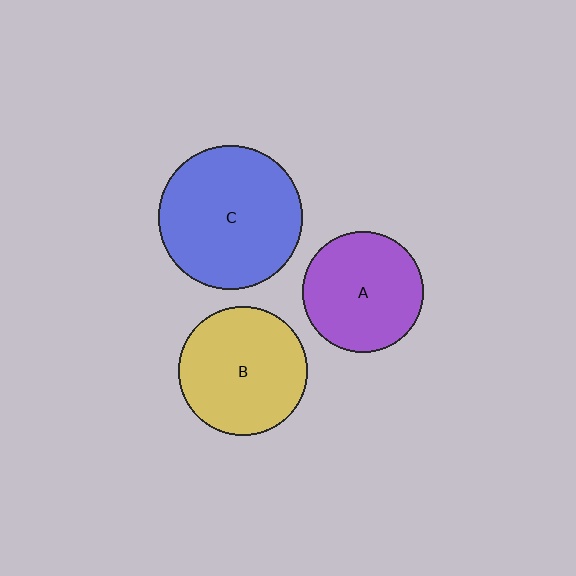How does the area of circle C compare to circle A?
Approximately 1.4 times.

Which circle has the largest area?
Circle C (blue).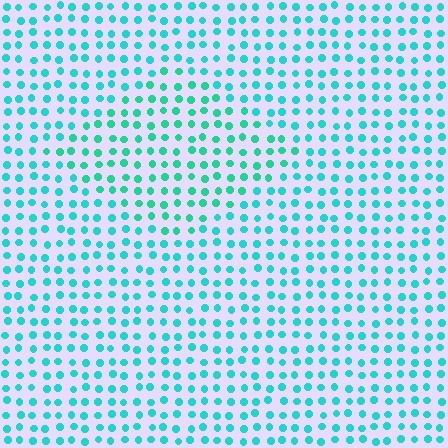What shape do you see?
I see a diamond.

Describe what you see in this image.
The image is filled with small cyan elements in a uniform arrangement. A diamond-shaped region is visible where the elements are tinted to a slightly different hue, forming a subtle color boundary.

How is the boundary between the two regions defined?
The boundary is defined purely by a slight shift in hue (about 20 degrees). Spacing, size, and orientation are identical on both sides.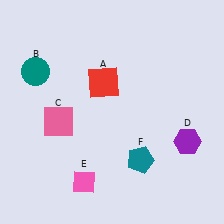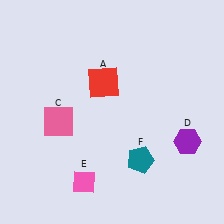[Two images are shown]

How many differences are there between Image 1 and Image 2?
There is 1 difference between the two images.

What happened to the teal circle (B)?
The teal circle (B) was removed in Image 2. It was in the top-left area of Image 1.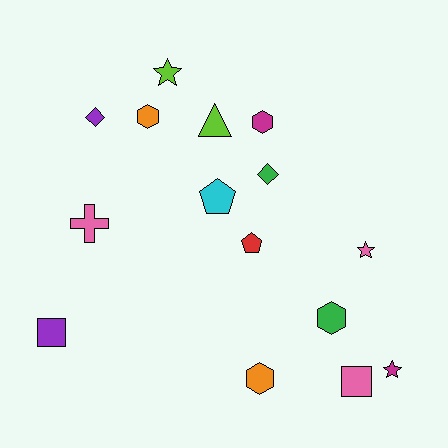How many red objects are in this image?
There is 1 red object.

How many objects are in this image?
There are 15 objects.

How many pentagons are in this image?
There are 2 pentagons.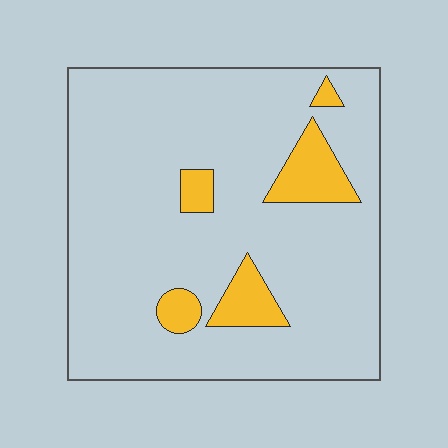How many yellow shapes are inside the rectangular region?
5.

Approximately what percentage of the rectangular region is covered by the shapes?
Approximately 10%.